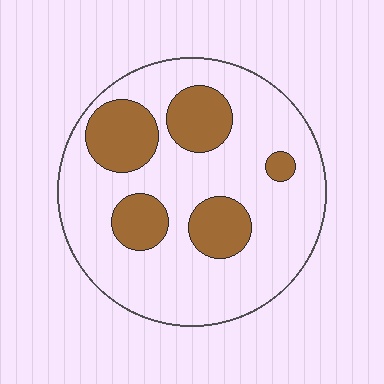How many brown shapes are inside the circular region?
5.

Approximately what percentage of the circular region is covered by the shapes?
Approximately 25%.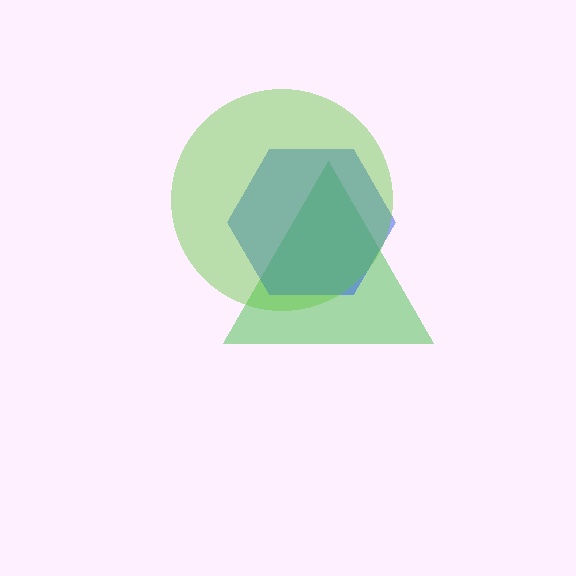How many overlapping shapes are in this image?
There are 3 overlapping shapes in the image.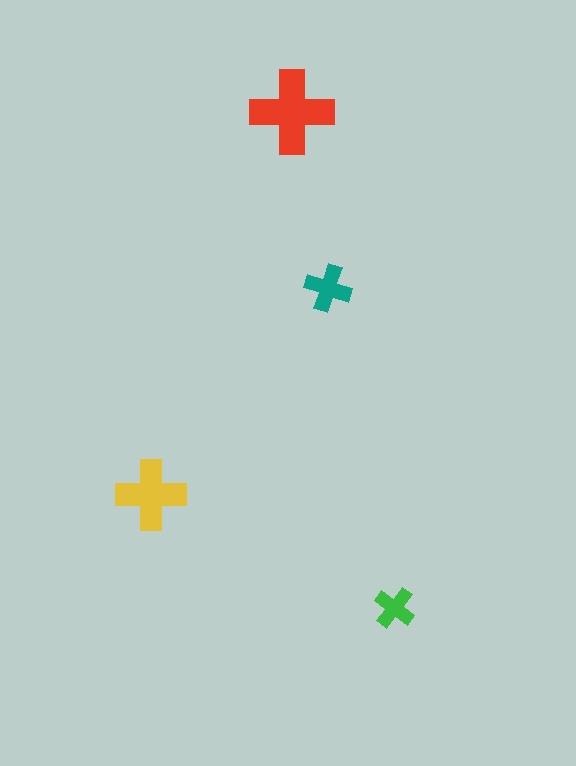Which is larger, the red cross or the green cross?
The red one.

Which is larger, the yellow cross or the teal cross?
The yellow one.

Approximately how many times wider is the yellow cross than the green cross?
About 1.5 times wider.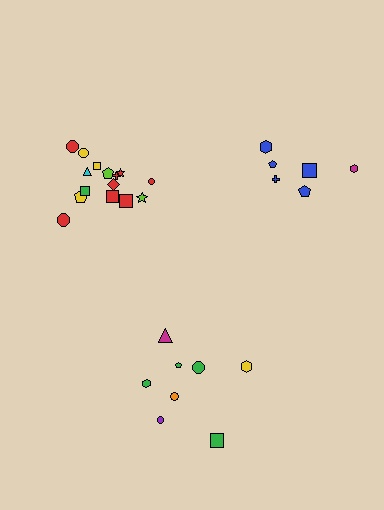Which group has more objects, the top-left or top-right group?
The top-left group.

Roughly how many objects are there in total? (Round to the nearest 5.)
Roughly 30 objects in total.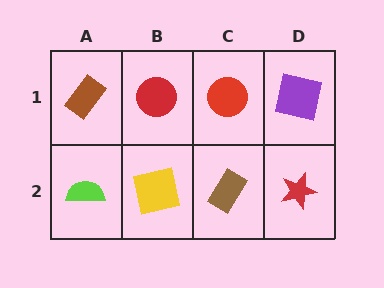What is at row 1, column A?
A brown rectangle.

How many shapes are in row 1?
4 shapes.